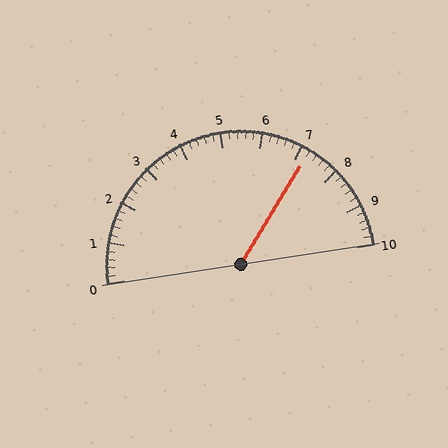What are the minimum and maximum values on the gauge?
The gauge ranges from 0 to 10.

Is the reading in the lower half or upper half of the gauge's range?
The reading is in the upper half of the range (0 to 10).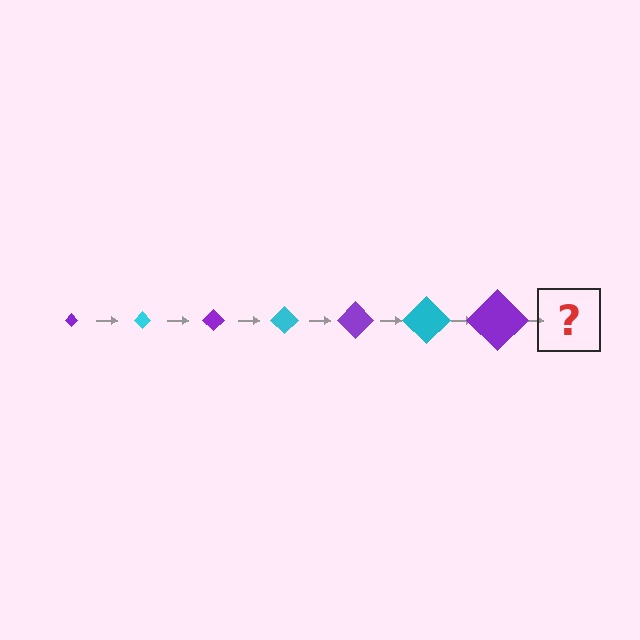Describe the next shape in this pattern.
It should be a cyan diamond, larger than the previous one.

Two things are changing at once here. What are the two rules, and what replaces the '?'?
The two rules are that the diamond grows larger each step and the color cycles through purple and cyan. The '?' should be a cyan diamond, larger than the previous one.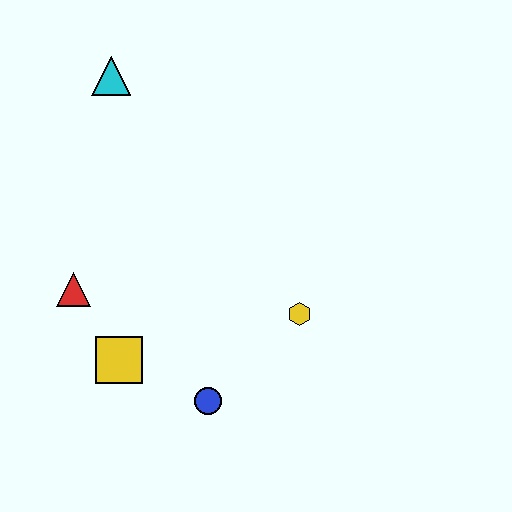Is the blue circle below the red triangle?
Yes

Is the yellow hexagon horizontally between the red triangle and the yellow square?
No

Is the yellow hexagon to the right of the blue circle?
Yes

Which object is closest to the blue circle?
The yellow square is closest to the blue circle.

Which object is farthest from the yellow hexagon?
The cyan triangle is farthest from the yellow hexagon.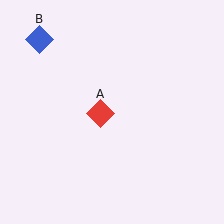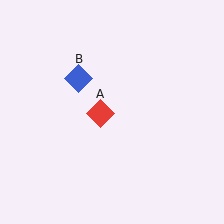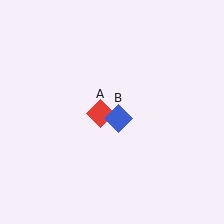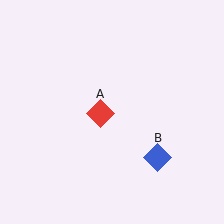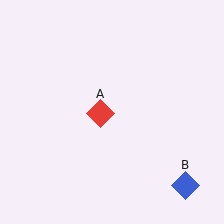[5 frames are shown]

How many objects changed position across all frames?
1 object changed position: blue diamond (object B).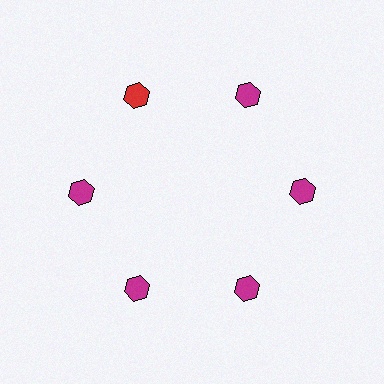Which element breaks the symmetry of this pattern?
The red hexagon at roughly the 11 o'clock position breaks the symmetry. All other shapes are magenta hexagons.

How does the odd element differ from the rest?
It has a different color: red instead of magenta.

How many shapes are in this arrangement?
There are 6 shapes arranged in a ring pattern.